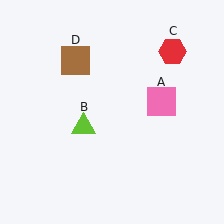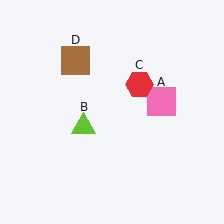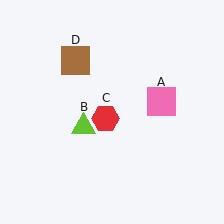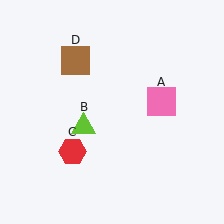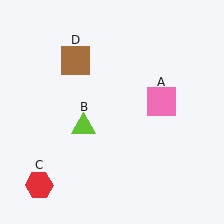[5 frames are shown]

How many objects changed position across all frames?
1 object changed position: red hexagon (object C).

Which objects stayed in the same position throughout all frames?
Pink square (object A) and lime triangle (object B) and brown square (object D) remained stationary.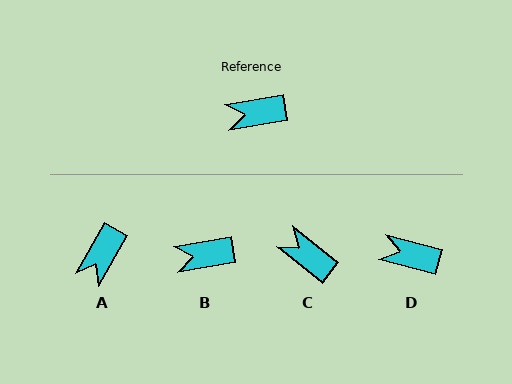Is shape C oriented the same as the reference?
No, it is off by about 48 degrees.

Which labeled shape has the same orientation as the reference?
B.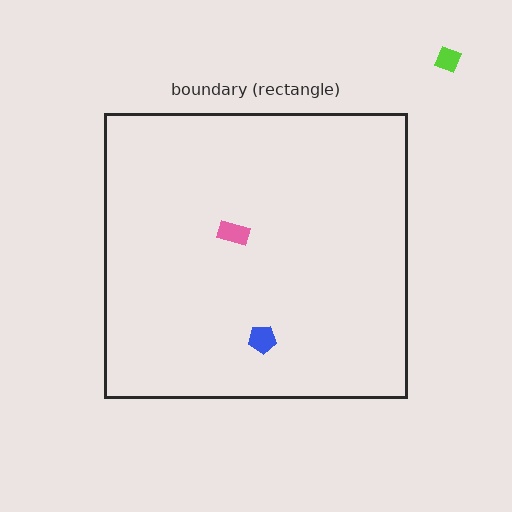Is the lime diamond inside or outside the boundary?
Outside.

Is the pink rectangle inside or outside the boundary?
Inside.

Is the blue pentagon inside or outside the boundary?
Inside.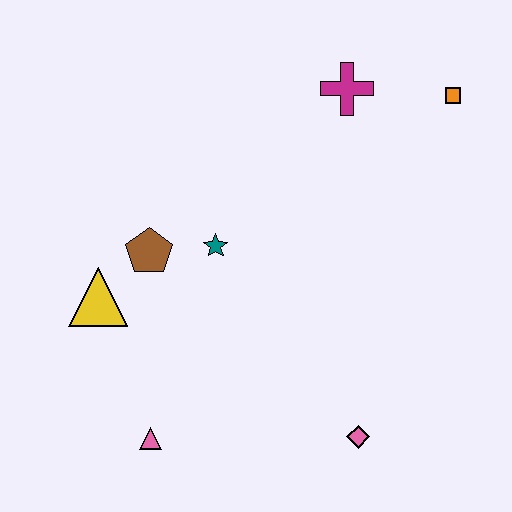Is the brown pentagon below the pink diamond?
No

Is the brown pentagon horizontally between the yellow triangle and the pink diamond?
Yes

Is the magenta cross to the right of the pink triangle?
Yes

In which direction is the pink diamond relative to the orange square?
The pink diamond is below the orange square.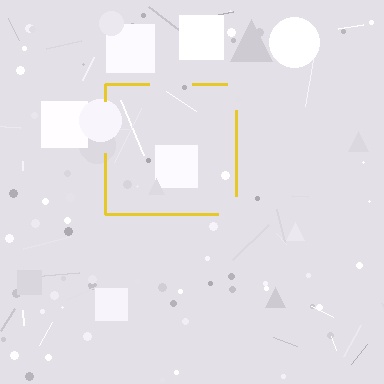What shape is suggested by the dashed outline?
The dashed outline suggests a square.